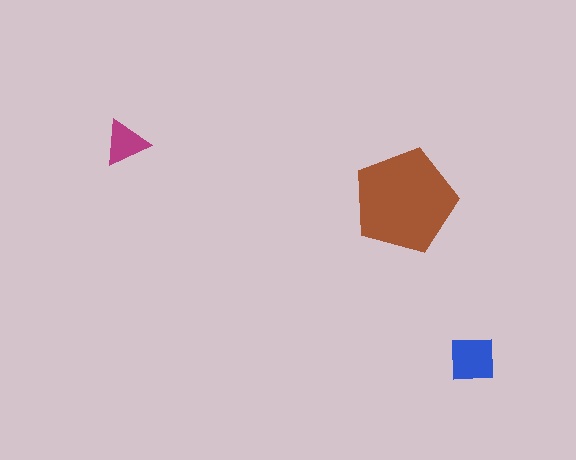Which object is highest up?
The magenta triangle is topmost.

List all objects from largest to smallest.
The brown pentagon, the blue square, the magenta triangle.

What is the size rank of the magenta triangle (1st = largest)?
3rd.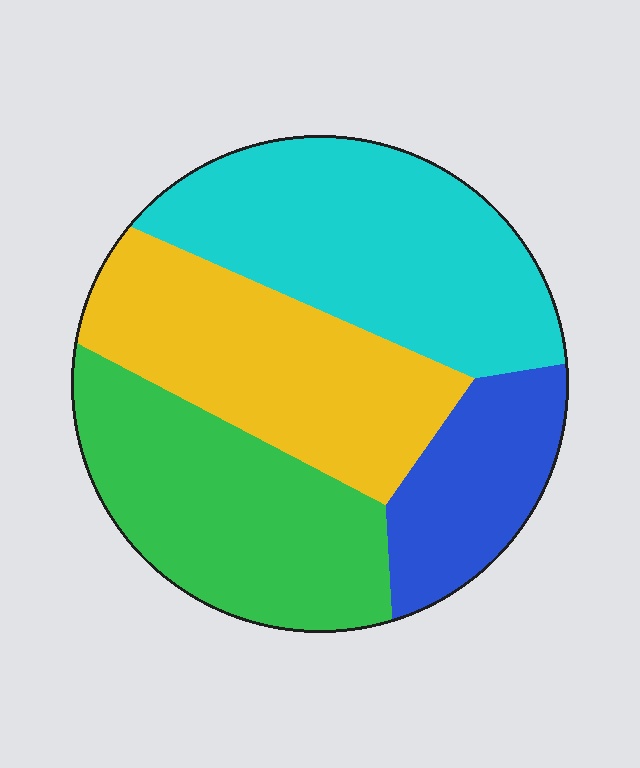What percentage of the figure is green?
Green covers roughly 25% of the figure.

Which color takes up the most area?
Cyan, at roughly 30%.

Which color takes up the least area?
Blue, at roughly 15%.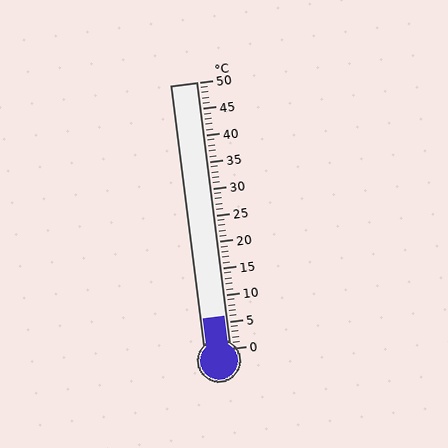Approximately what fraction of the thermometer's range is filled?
The thermometer is filled to approximately 10% of its range.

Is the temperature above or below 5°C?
The temperature is above 5°C.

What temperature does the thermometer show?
The thermometer shows approximately 6°C.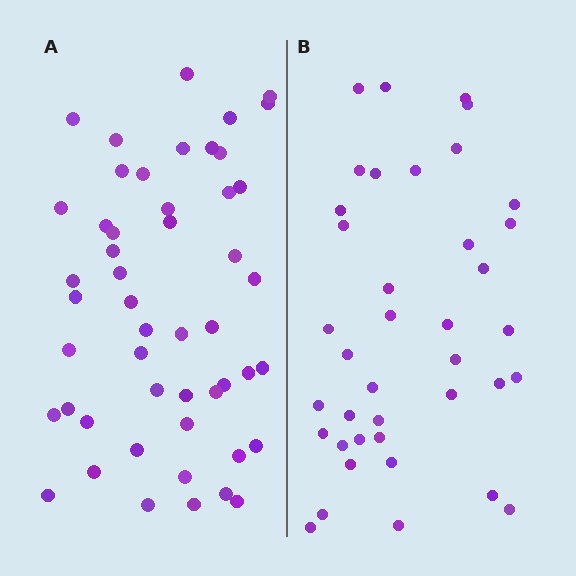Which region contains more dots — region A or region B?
Region A (the left region) has more dots.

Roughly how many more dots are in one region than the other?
Region A has roughly 12 or so more dots than region B.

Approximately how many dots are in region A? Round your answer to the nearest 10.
About 50 dots.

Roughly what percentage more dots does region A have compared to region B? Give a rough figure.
About 30% more.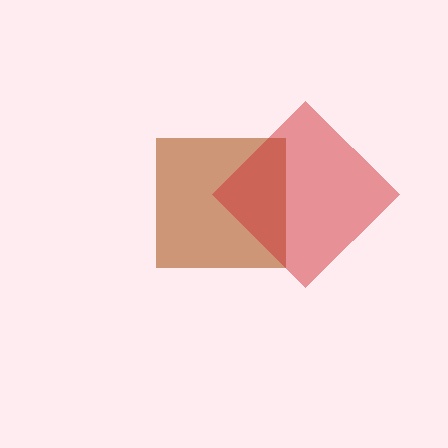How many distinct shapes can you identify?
There are 2 distinct shapes: a brown square, a red diamond.